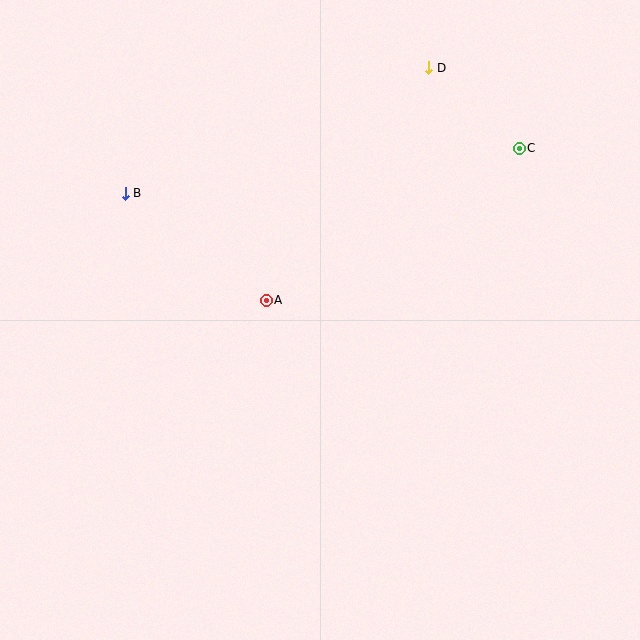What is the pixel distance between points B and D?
The distance between B and D is 329 pixels.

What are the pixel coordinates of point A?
Point A is at (266, 300).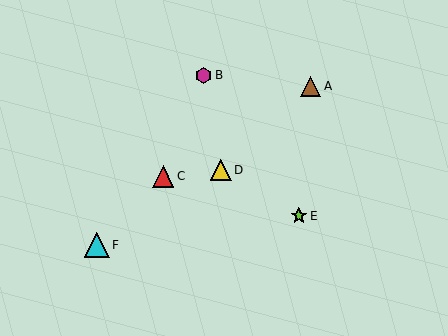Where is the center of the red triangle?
The center of the red triangle is at (163, 176).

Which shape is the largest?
The cyan triangle (labeled F) is the largest.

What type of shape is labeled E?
Shape E is a lime star.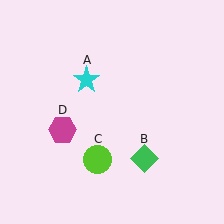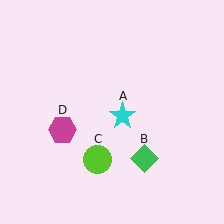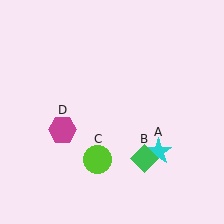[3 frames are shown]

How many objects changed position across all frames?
1 object changed position: cyan star (object A).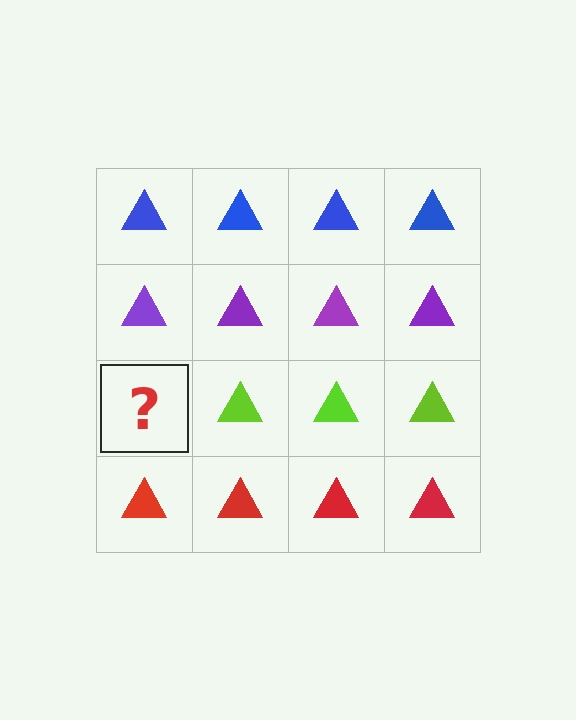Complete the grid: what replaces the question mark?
The question mark should be replaced with a lime triangle.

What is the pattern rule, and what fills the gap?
The rule is that each row has a consistent color. The gap should be filled with a lime triangle.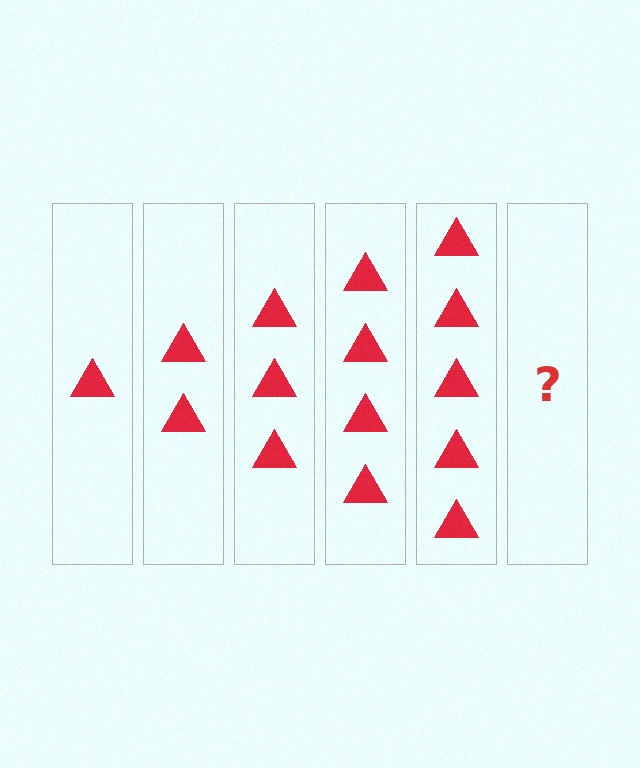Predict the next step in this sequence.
The next step is 6 triangles.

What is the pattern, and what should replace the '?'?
The pattern is that each step adds one more triangle. The '?' should be 6 triangles.